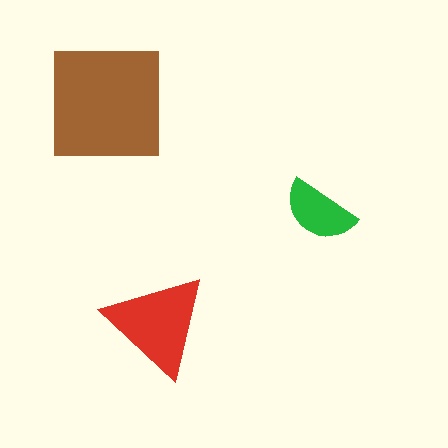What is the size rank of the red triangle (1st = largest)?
2nd.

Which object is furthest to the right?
The green semicircle is rightmost.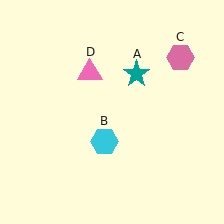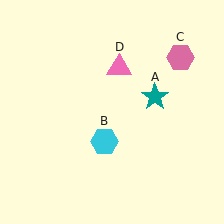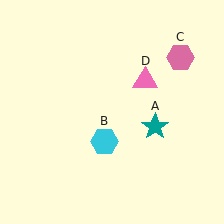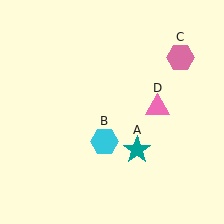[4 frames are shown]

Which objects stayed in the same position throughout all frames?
Cyan hexagon (object B) and pink hexagon (object C) remained stationary.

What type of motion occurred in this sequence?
The teal star (object A), pink triangle (object D) rotated clockwise around the center of the scene.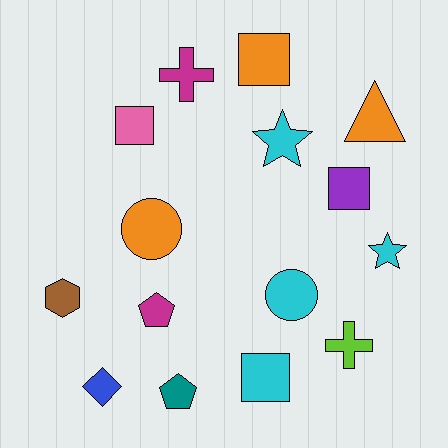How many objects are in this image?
There are 15 objects.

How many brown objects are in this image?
There is 1 brown object.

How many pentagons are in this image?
There are 2 pentagons.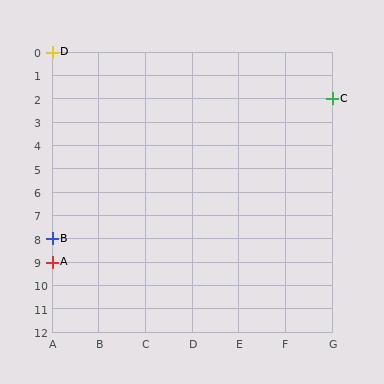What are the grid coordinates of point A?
Point A is at grid coordinates (A, 9).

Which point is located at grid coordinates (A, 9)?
Point A is at (A, 9).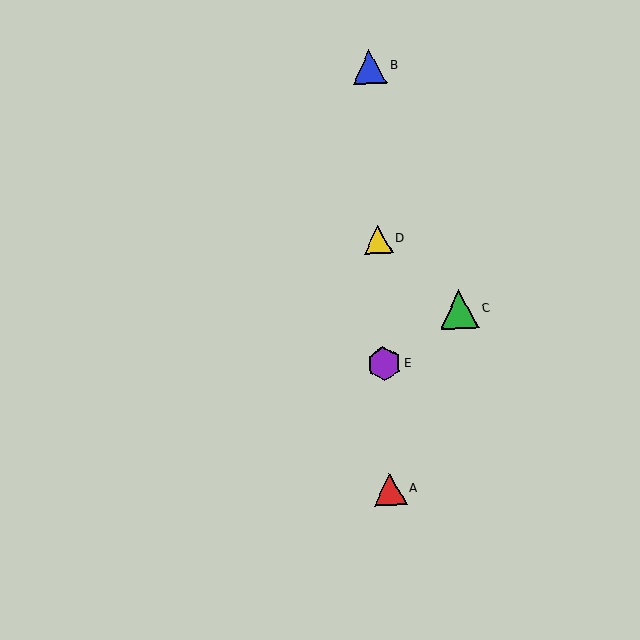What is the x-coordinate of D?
Object D is at x≈378.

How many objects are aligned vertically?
4 objects (A, B, D, E) are aligned vertically.